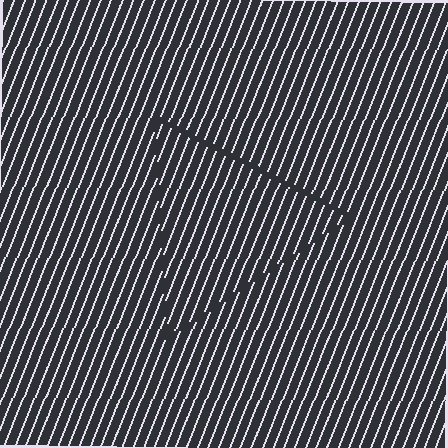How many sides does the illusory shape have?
3 sides — the line-ends trace a triangle.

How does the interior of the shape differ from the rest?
The interior of the shape contains the same grating, shifted by half a period — the contour is defined by the phase discontinuity where line-ends from the inner and outer gratings abut.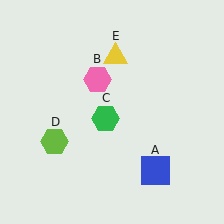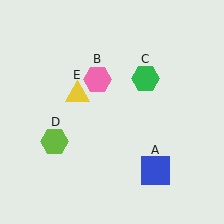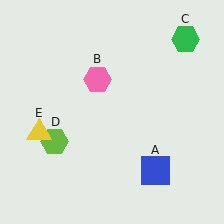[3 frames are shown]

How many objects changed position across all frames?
2 objects changed position: green hexagon (object C), yellow triangle (object E).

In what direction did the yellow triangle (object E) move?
The yellow triangle (object E) moved down and to the left.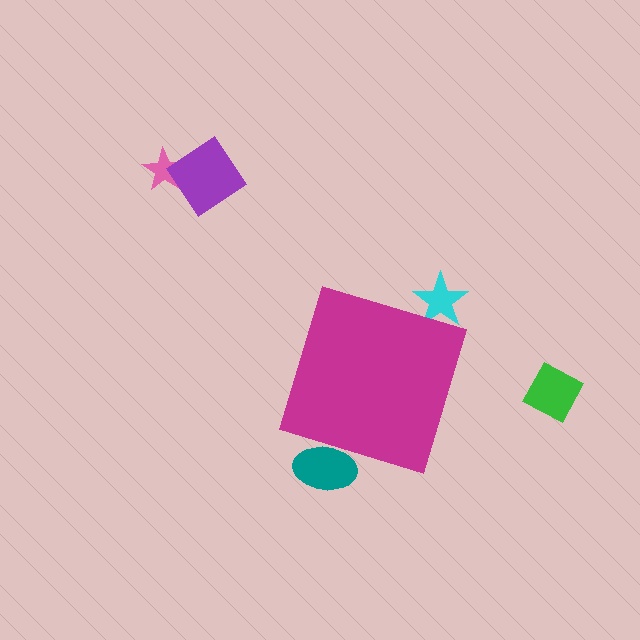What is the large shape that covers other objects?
A magenta diamond.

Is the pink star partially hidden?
No, the pink star is fully visible.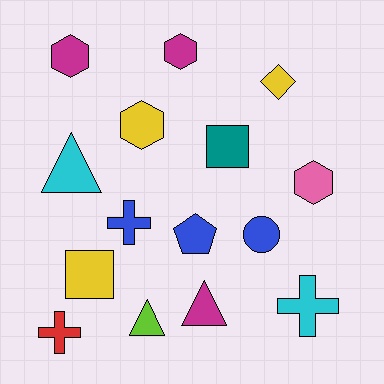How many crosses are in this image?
There are 3 crosses.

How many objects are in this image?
There are 15 objects.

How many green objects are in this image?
There are no green objects.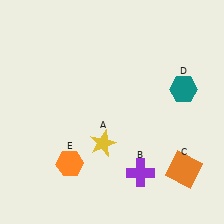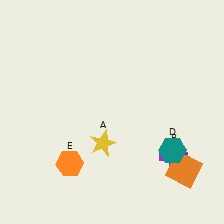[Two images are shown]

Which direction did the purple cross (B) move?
The purple cross (B) moved right.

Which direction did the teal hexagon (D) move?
The teal hexagon (D) moved down.